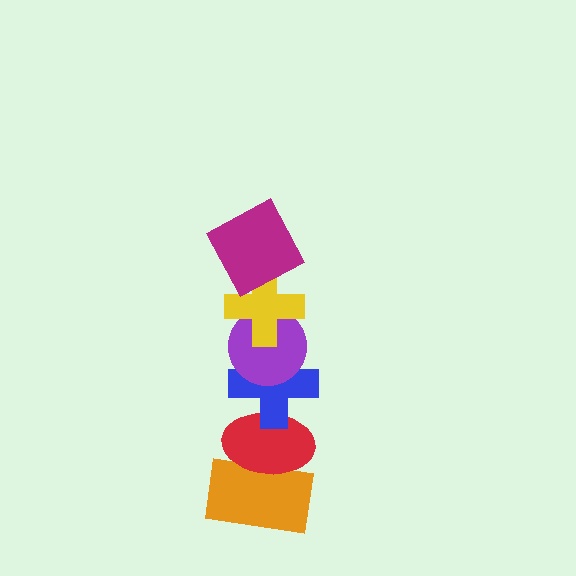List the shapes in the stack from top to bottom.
From top to bottom: the magenta square, the yellow cross, the purple circle, the blue cross, the red ellipse, the orange rectangle.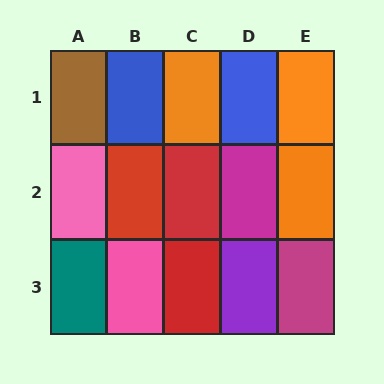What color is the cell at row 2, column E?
Orange.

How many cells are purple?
1 cell is purple.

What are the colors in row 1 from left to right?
Brown, blue, orange, blue, orange.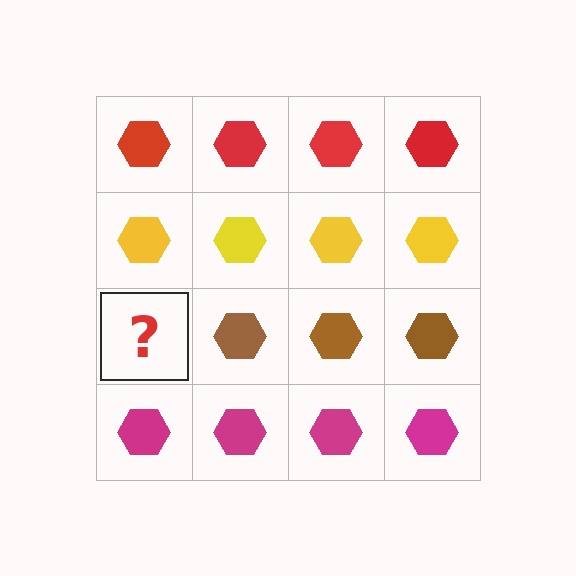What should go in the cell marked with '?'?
The missing cell should contain a brown hexagon.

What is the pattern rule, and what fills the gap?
The rule is that each row has a consistent color. The gap should be filled with a brown hexagon.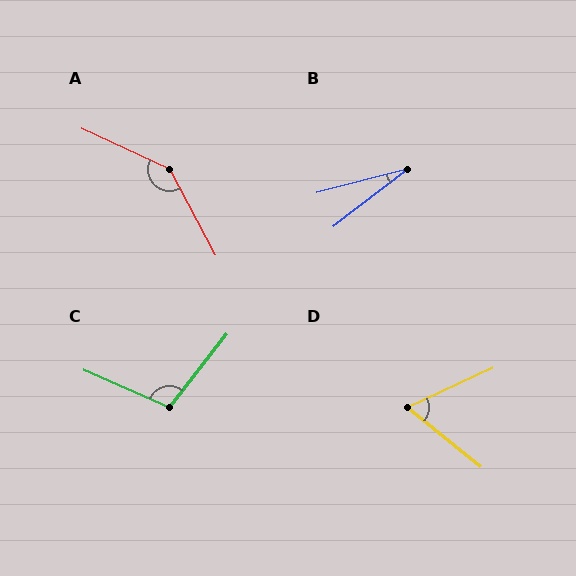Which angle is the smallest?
B, at approximately 23 degrees.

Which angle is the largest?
A, at approximately 143 degrees.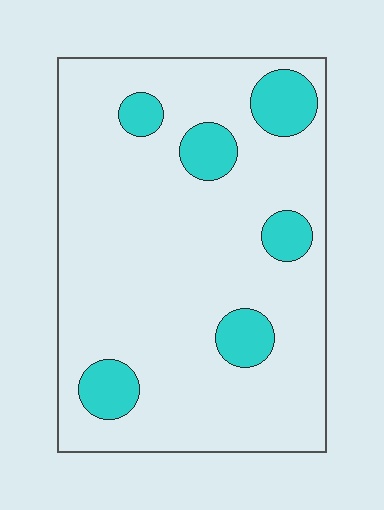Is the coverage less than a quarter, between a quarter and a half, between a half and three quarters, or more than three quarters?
Less than a quarter.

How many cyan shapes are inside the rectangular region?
6.